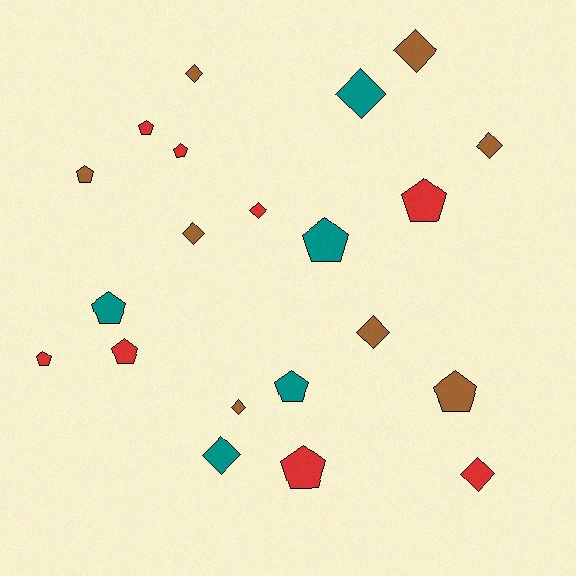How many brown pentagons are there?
There are 2 brown pentagons.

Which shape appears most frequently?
Pentagon, with 11 objects.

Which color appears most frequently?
Red, with 8 objects.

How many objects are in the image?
There are 21 objects.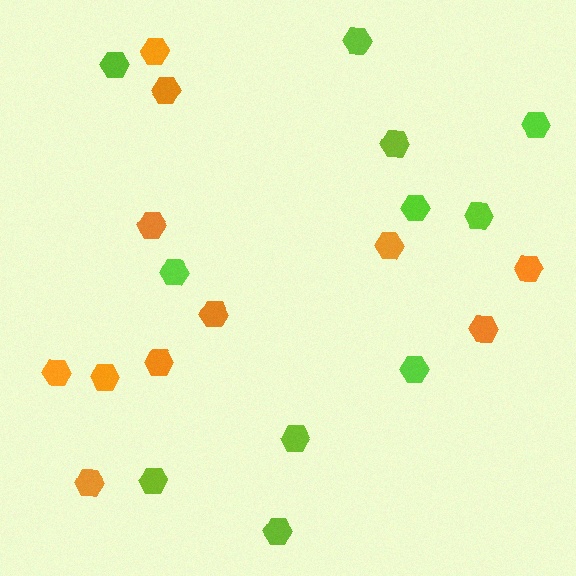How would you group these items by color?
There are 2 groups: one group of orange hexagons (11) and one group of lime hexagons (11).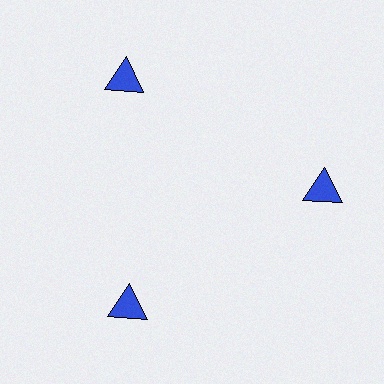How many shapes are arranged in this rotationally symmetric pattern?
There are 3 shapes, arranged in 3 groups of 1.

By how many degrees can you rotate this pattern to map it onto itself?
The pattern maps onto itself every 120 degrees of rotation.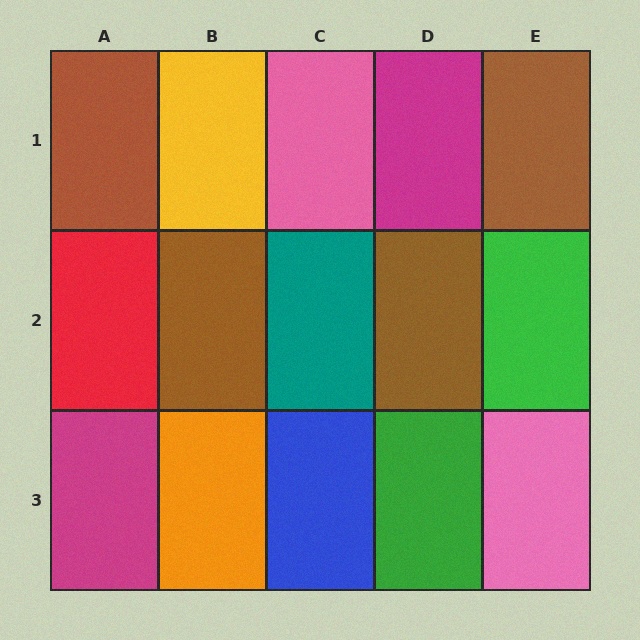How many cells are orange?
1 cell is orange.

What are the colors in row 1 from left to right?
Brown, yellow, pink, magenta, brown.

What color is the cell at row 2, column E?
Green.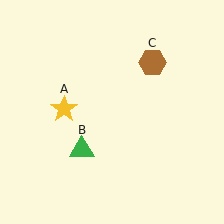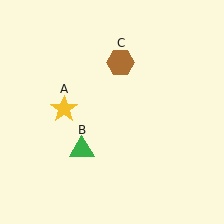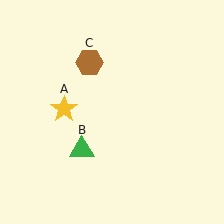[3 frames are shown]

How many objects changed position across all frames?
1 object changed position: brown hexagon (object C).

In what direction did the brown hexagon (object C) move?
The brown hexagon (object C) moved left.